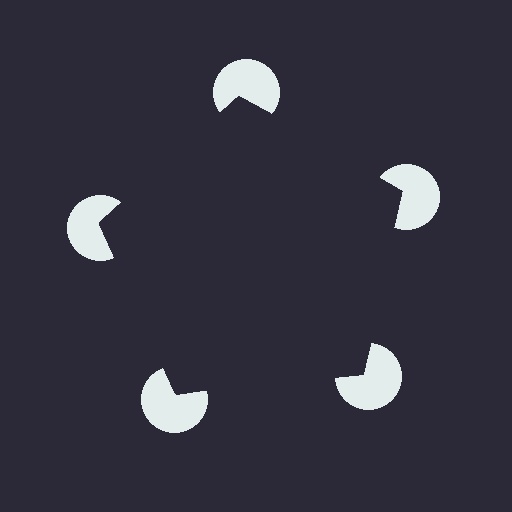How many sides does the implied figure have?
5 sides.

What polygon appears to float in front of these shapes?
An illusory pentagon — its edges are inferred from the aligned wedge cuts in the pac-man discs, not physically drawn.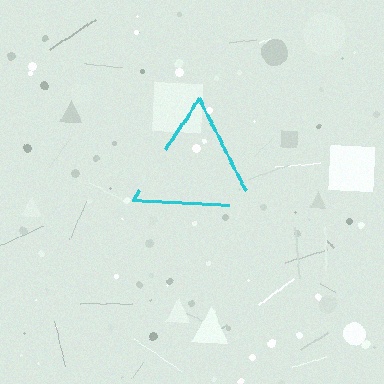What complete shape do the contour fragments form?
The contour fragments form a triangle.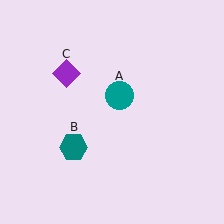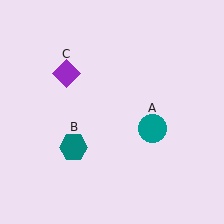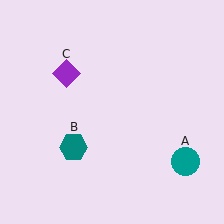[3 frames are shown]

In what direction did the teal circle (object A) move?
The teal circle (object A) moved down and to the right.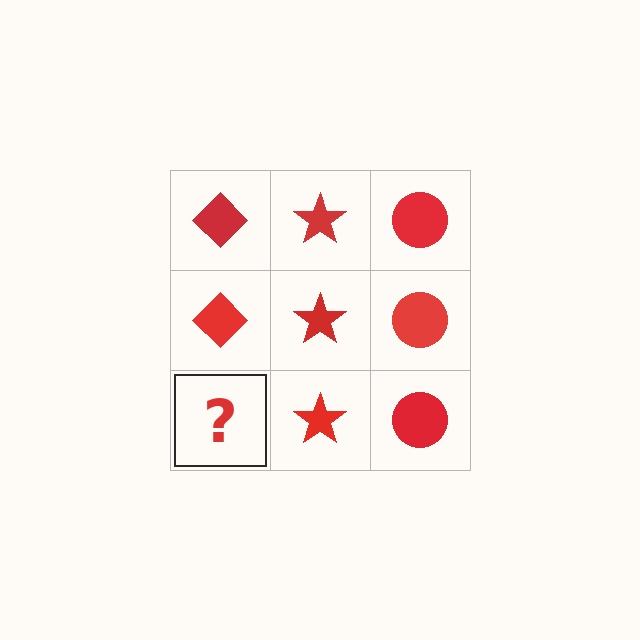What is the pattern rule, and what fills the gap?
The rule is that each column has a consistent shape. The gap should be filled with a red diamond.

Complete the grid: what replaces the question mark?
The question mark should be replaced with a red diamond.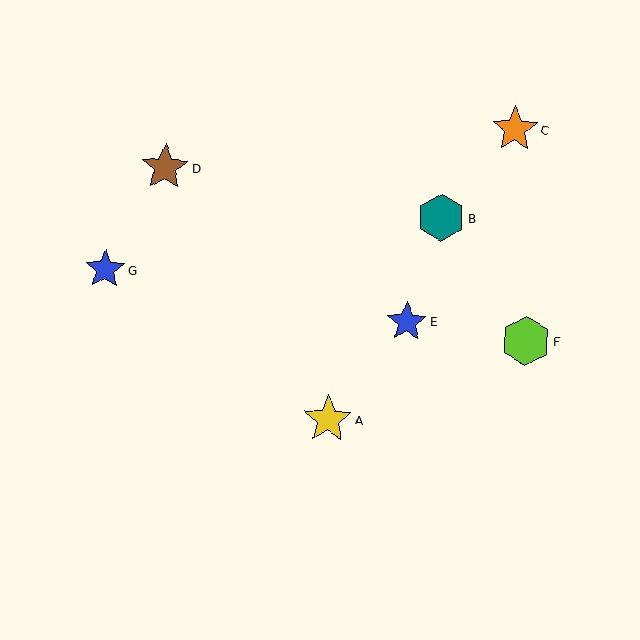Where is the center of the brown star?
The center of the brown star is at (165, 168).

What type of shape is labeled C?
Shape C is an orange star.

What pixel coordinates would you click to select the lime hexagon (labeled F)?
Click at (526, 341) to select the lime hexagon F.